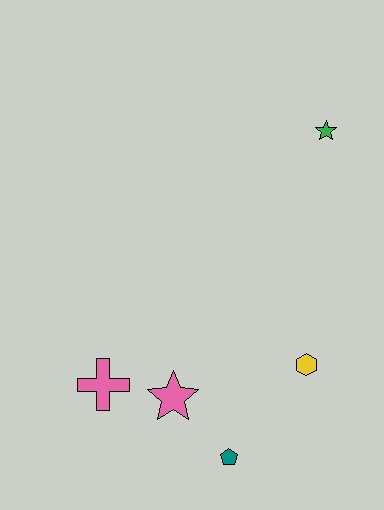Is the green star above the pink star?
Yes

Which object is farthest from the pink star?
The green star is farthest from the pink star.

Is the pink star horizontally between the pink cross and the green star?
Yes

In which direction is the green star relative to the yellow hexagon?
The green star is above the yellow hexagon.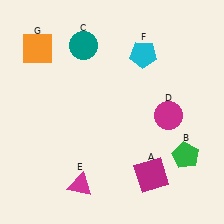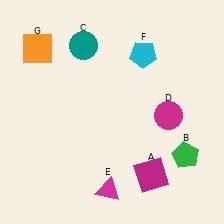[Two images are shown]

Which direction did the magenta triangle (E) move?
The magenta triangle (E) moved right.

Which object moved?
The magenta triangle (E) moved right.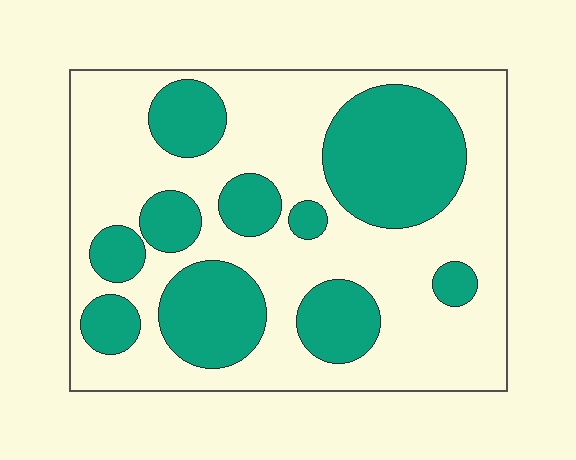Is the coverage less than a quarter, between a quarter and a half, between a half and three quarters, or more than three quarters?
Between a quarter and a half.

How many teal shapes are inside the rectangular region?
10.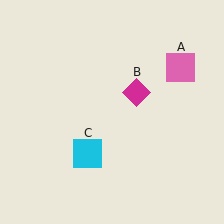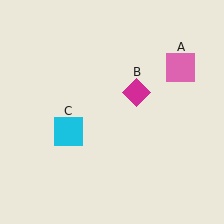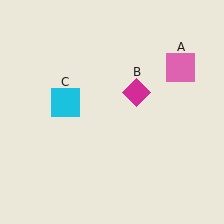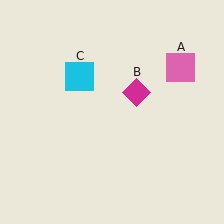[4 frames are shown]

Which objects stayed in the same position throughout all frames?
Pink square (object A) and magenta diamond (object B) remained stationary.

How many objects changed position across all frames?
1 object changed position: cyan square (object C).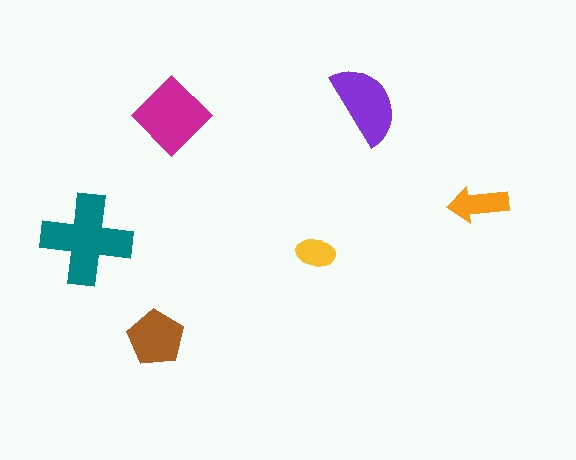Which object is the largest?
The teal cross.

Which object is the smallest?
The yellow ellipse.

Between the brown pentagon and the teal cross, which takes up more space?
The teal cross.